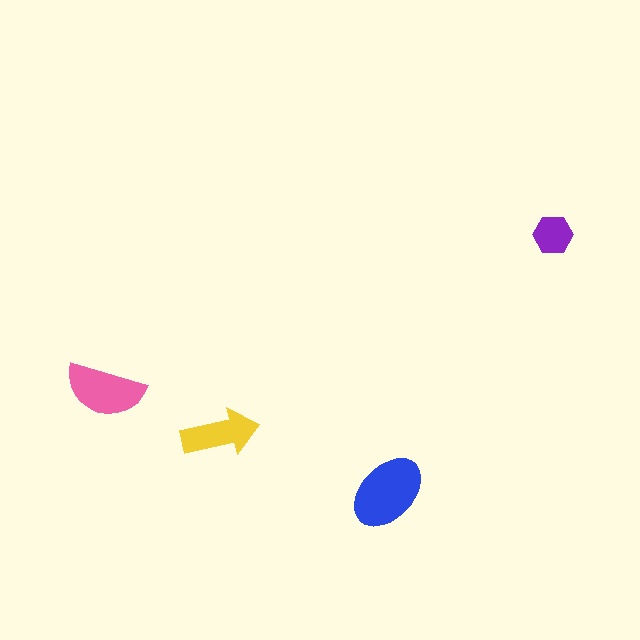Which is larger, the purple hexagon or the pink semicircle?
The pink semicircle.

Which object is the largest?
The blue ellipse.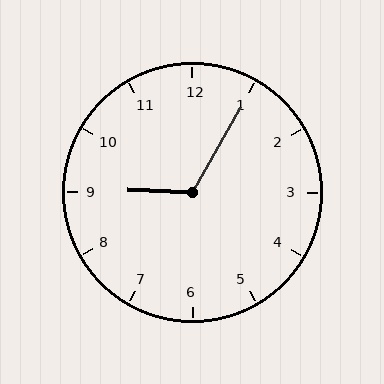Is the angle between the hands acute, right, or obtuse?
It is obtuse.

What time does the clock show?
9:05.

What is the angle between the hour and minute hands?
Approximately 118 degrees.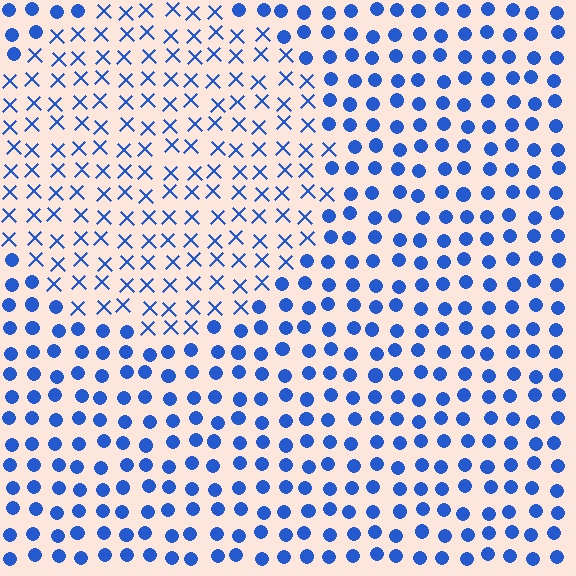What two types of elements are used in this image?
The image uses X marks inside the circle region and circles outside it.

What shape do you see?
I see a circle.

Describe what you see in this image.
The image is filled with small blue elements arranged in a uniform grid. A circle-shaped region contains X marks, while the surrounding area contains circles. The boundary is defined purely by the change in element shape.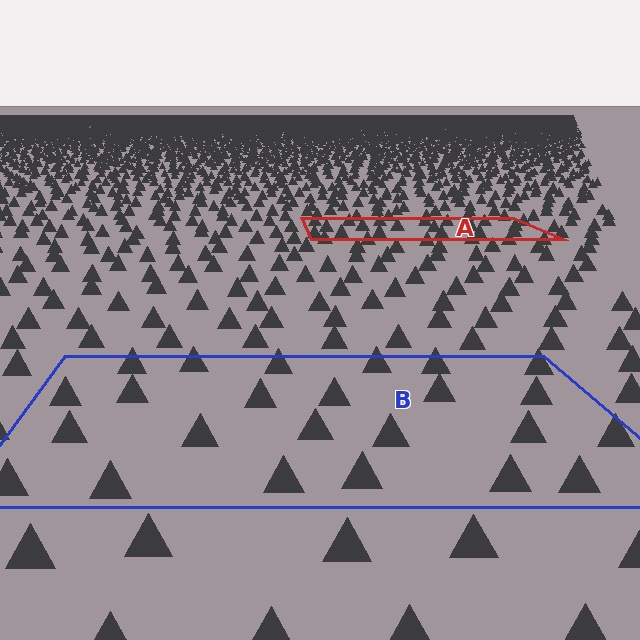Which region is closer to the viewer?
Region B is closer. The texture elements there are larger and more spread out.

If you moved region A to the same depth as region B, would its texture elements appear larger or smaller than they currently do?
They would appear larger. At a closer depth, the same texture elements are projected at a bigger on-screen size.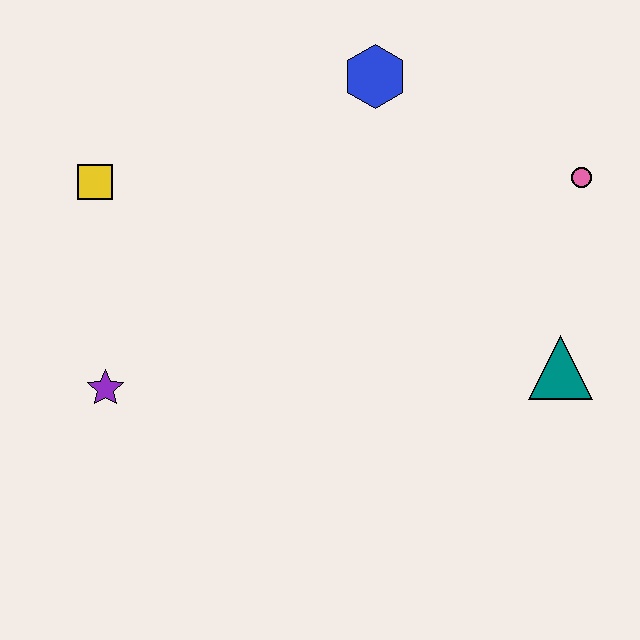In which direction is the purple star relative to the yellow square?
The purple star is below the yellow square.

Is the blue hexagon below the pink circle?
No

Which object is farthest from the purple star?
The pink circle is farthest from the purple star.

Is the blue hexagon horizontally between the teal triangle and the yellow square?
Yes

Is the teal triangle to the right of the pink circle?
No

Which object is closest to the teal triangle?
The pink circle is closest to the teal triangle.